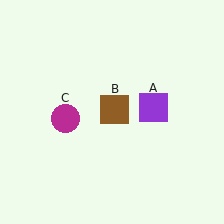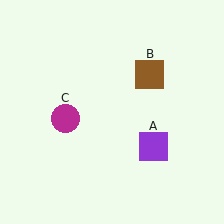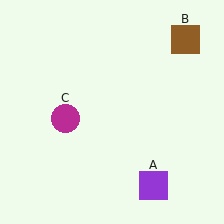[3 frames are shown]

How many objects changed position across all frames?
2 objects changed position: purple square (object A), brown square (object B).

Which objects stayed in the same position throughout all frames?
Magenta circle (object C) remained stationary.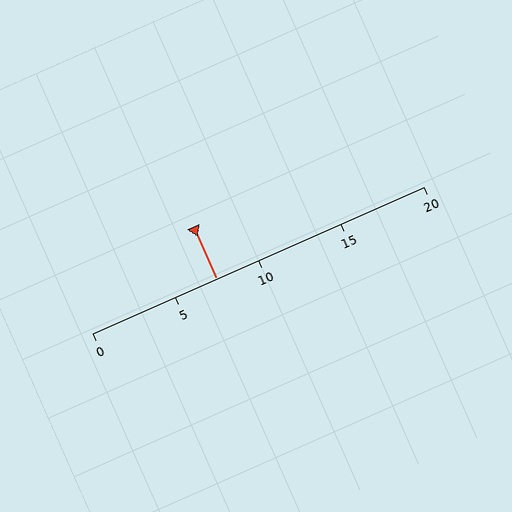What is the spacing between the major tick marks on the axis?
The major ticks are spaced 5 apart.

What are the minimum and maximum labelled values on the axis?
The axis runs from 0 to 20.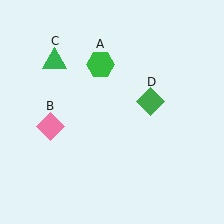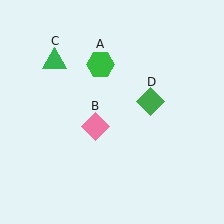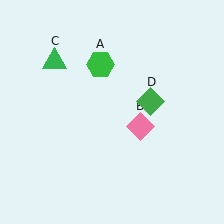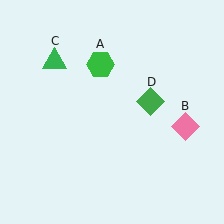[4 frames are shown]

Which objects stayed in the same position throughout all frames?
Green hexagon (object A) and green triangle (object C) and green diamond (object D) remained stationary.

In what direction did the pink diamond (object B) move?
The pink diamond (object B) moved right.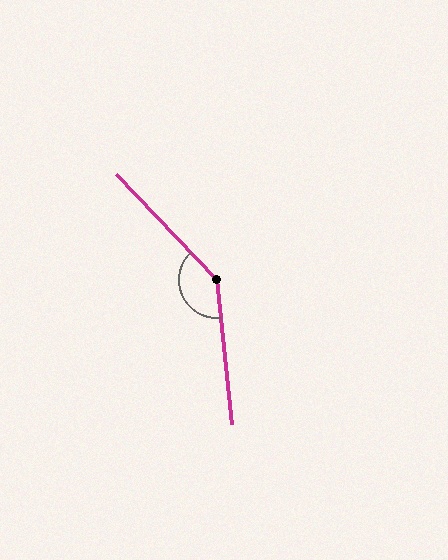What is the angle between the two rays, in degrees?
Approximately 142 degrees.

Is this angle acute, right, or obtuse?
It is obtuse.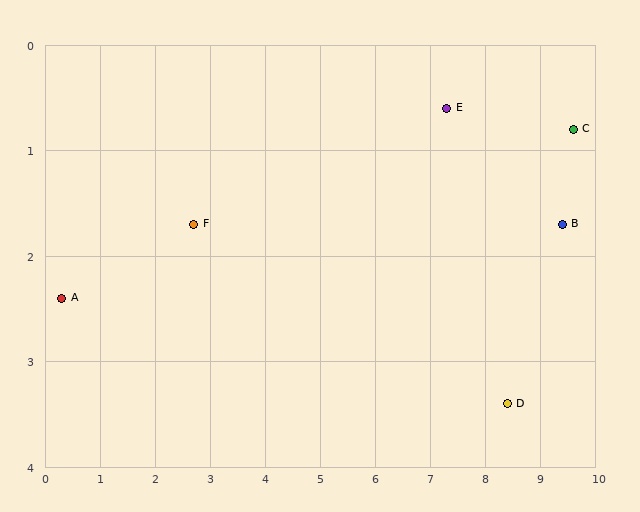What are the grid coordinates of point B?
Point B is at approximately (9.4, 1.7).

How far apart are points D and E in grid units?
Points D and E are about 3.0 grid units apart.